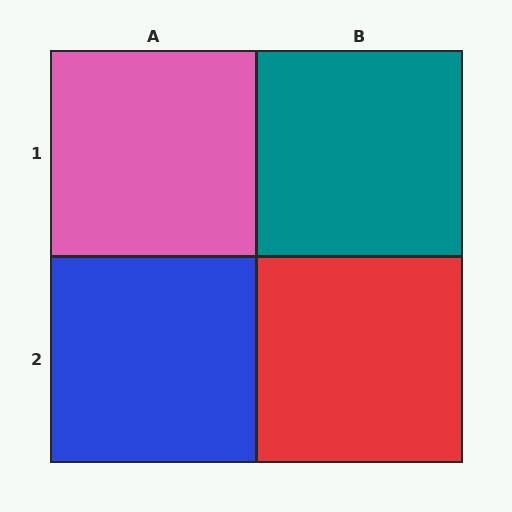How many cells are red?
1 cell is red.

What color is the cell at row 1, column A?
Pink.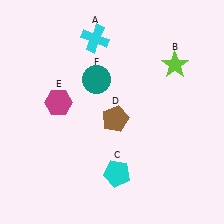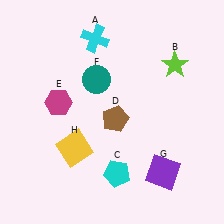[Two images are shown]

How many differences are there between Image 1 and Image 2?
There are 2 differences between the two images.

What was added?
A purple square (G), a yellow square (H) were added in Image 2.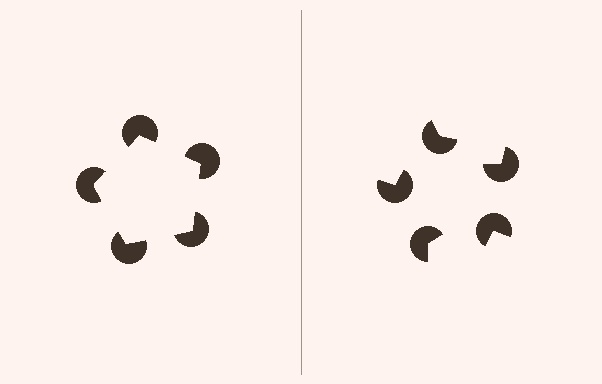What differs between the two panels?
The pac-man discs are positioned identically on both sides; only the wedge orientations differ. On the left they align to a pentagon; on the right they are misaligned.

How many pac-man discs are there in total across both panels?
10 — 5 on each side.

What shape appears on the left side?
An illusory pentagon.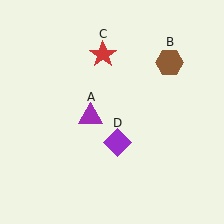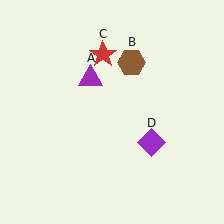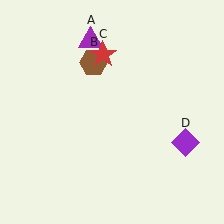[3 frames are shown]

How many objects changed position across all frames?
3 objects changed position: purple triangle (object A), brown hexagon (object B), purple diamond (object D).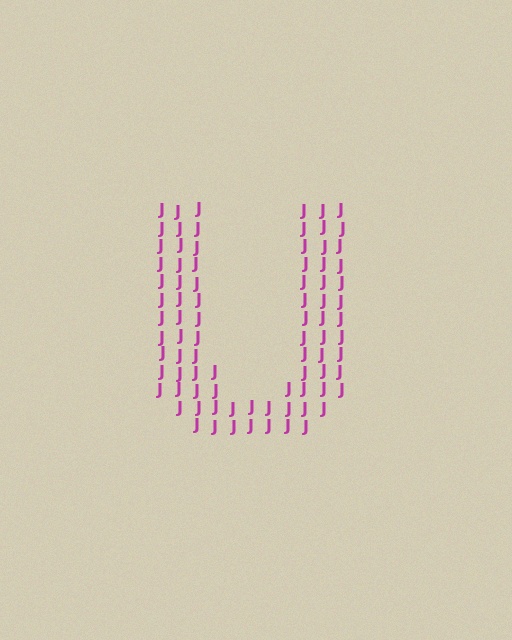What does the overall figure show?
The overall figure shows the letter U.